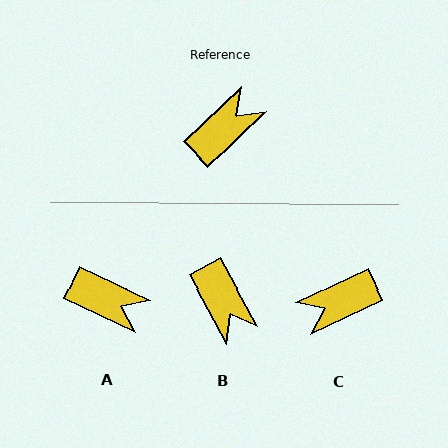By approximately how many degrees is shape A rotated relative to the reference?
Approximately 69 degrees clockwise.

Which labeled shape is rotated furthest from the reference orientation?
C, about 161 degrees away.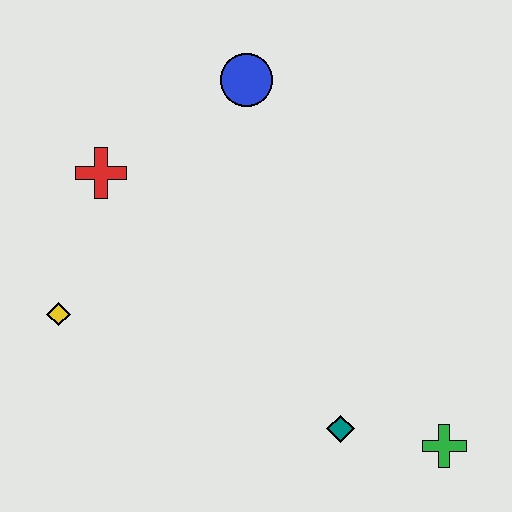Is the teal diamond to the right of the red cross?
Yes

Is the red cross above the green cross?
Yes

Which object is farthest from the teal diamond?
The blue circle is farthest from the teal diamond.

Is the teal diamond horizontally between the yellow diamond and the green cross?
Yes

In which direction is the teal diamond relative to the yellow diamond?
The teal diamond is to the right of the yellow diamond.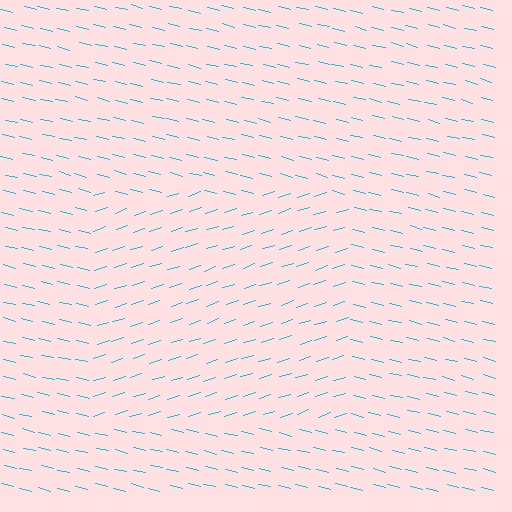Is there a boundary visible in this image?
Yes, there is a texture boundary formed by a change in line orientation.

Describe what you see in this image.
The image is filled with small cyan line segments. A rectangle region in the image has lines oriented differently from the surrounding lines, creating a visible texture boundary.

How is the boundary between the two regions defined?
The boundary is defined purely by a change in line orientation (approximately 31 degrees difference). All lines are the same color and thickness.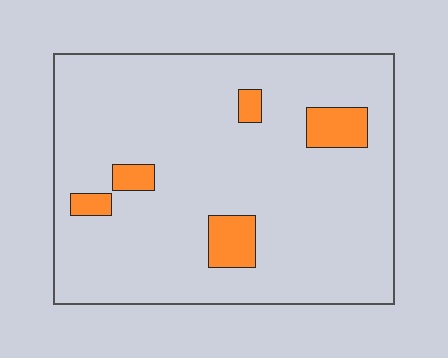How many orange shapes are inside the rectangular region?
5.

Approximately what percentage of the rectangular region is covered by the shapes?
Approximately 10%.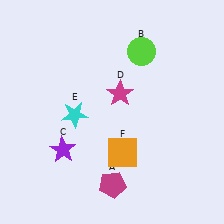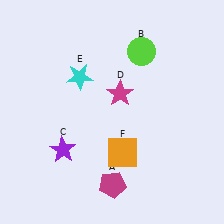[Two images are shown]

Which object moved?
The cyan star (E) moved up.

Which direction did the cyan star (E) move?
The cyan star (E) moved up.